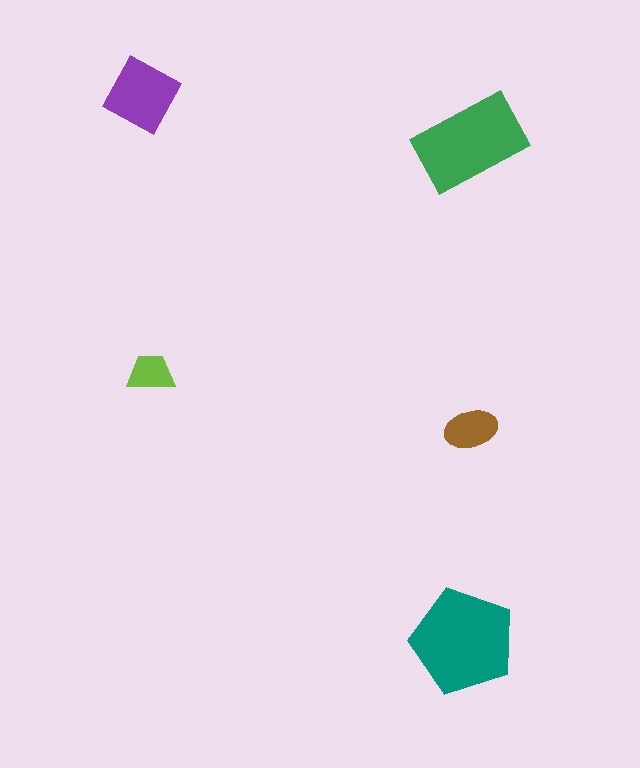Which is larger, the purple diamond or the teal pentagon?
The teal pentagon.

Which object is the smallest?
The lime trapezoid.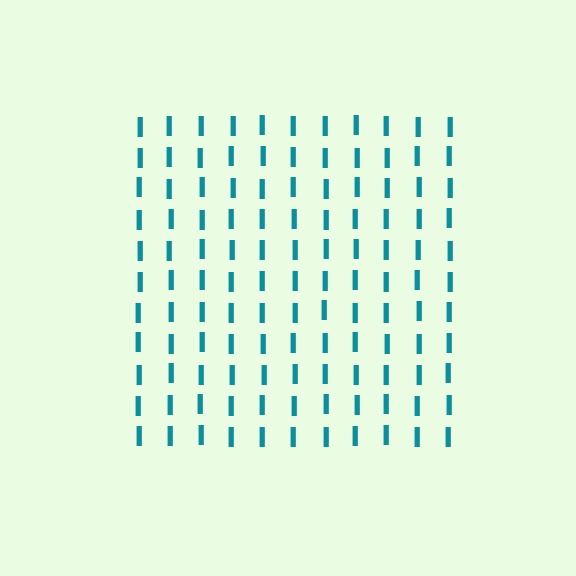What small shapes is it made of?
It is made of small letter I's.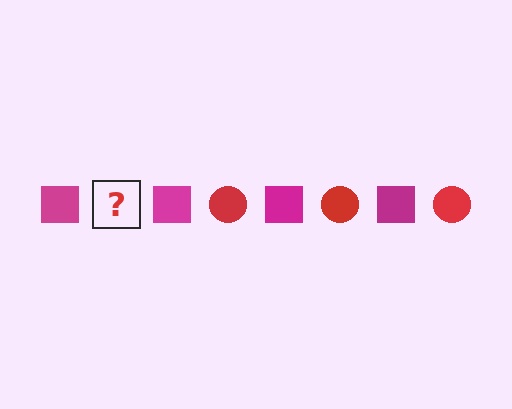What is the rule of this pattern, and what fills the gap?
The rule is that the pattern alternates between magenta square and red circle. The gap should be filled with a red circle.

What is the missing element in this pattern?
The missing element is a red circle.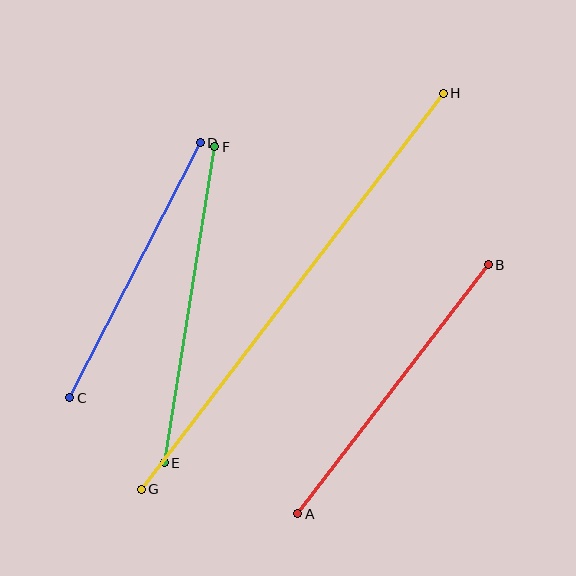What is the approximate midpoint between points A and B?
The midpoint is at approximately (393, 389) pixels.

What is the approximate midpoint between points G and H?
The midpoint is at approximately (292, 291) pixels.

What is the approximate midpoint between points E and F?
The midpoint is at approximately (189, 305) pixels.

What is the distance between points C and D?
The distance is approximately 287 pixels.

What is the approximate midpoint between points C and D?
The midpoint is at approximately (135, 270) pixels.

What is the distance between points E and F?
The distance is approximately 320 pixels.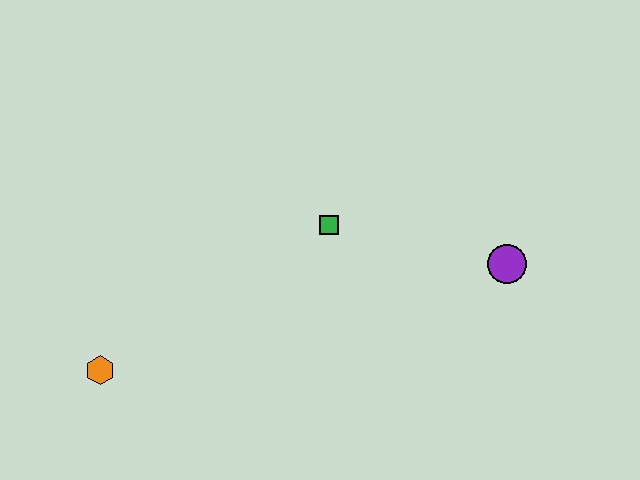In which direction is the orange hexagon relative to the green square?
The orange hexagon is to the left of the green square.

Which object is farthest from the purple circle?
The orange hexagon is farthest from the purple circle.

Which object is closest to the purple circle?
The green square is closest to the purple circle.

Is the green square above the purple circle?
Yes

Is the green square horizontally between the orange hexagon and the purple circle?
Yes